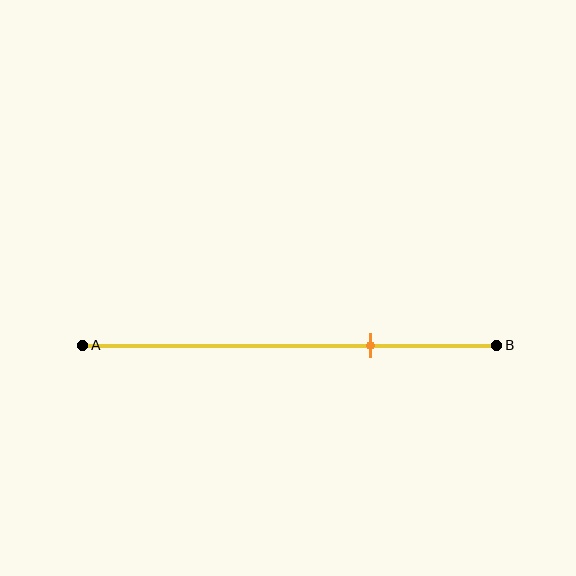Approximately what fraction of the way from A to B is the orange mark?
The orange mark is approximately 70% of the way from A to B.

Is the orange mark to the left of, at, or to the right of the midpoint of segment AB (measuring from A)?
The orange mark is to the right of the midpoint of segment AB.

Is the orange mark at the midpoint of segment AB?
No, the mark is at about 70% from A, not at the 50% midpoint.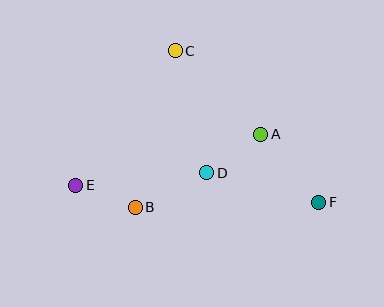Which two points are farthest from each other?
Points E and F are farthest from each other.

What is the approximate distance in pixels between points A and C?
The distance between A and C is approximately 119 pixels.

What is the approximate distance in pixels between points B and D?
The distance between B and D is approximately 79 pixels.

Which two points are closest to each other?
Points B and E are closest to each other.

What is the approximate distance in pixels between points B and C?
The distance between B and C is approximately 161 pixels.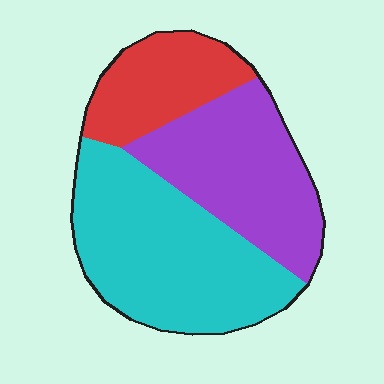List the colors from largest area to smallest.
From largest to smallest: cyan, purple, red.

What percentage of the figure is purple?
Purple takes up about one third (1/3) of the figure.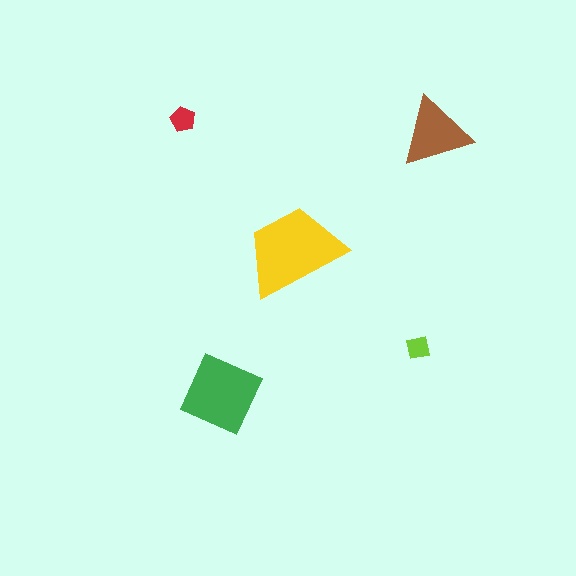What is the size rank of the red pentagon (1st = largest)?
4th.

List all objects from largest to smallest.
The yellow trapezoid, the green square, the brown triangle, the red pentagon, the lime square.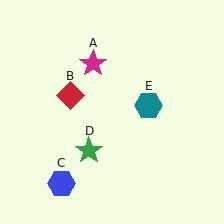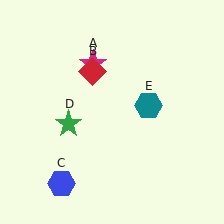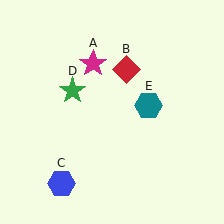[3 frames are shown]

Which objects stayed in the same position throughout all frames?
Magenta star (object A) and blue hexagon (object C) and teal hexagon (object E) remained stationary.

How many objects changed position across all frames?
2 objects changed position: red diamond (object B), green star (object D).